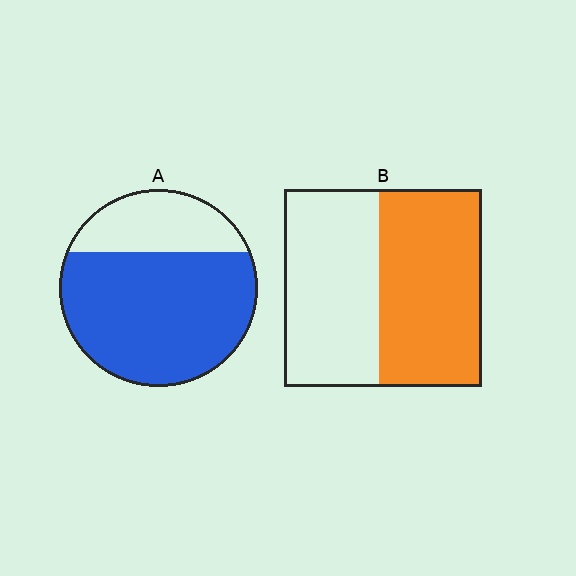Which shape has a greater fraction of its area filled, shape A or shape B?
Shape A.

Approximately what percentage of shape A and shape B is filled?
A is approximately 75% and B is approximately 50%.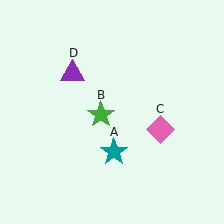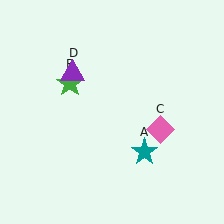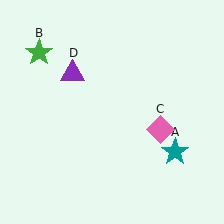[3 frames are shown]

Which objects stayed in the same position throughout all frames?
Pink diamond (object C) and purple triangle (object D) remained stationary.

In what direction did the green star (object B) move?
The green star (object B) moved up and to the left.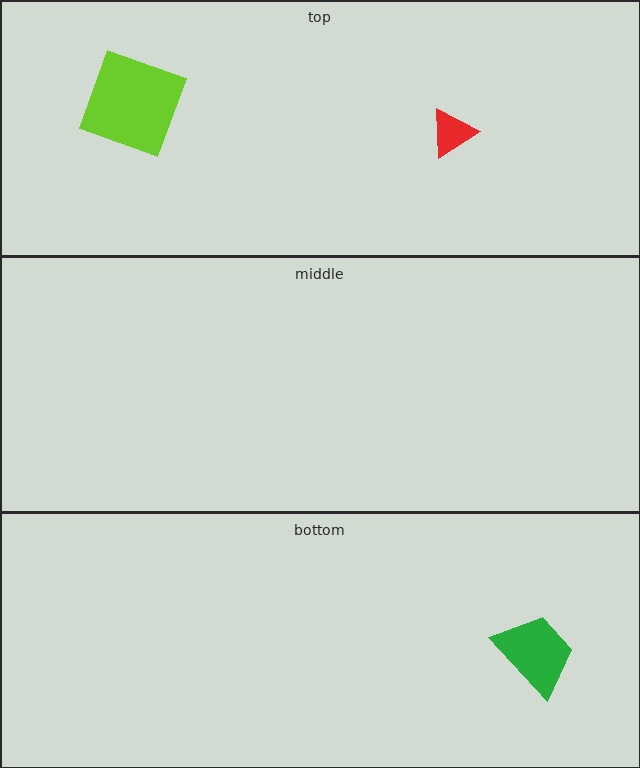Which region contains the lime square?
The top region.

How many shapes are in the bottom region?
1.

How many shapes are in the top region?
2.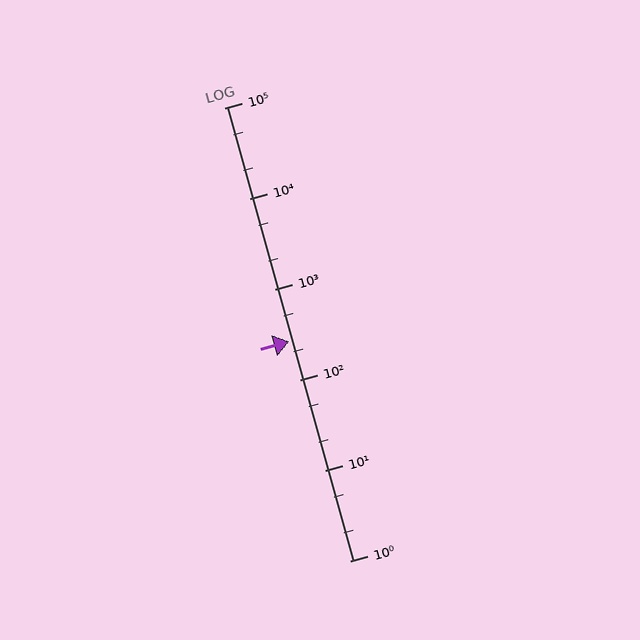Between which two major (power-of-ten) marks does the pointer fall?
The pointer is between 100 and 1000.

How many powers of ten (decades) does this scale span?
The scale spans 5 decades, from 1 to 100000.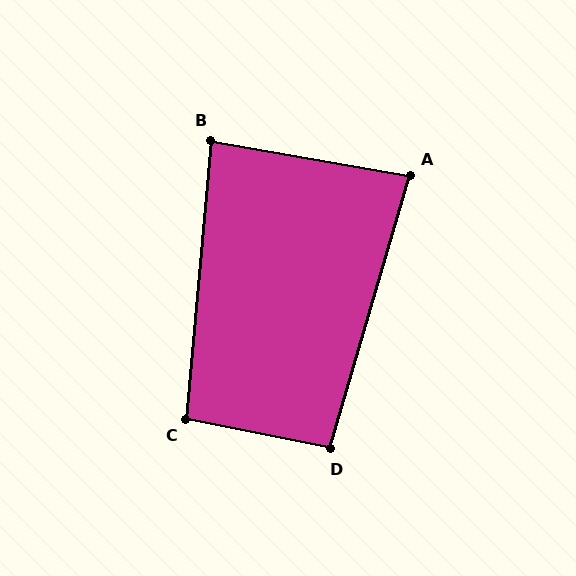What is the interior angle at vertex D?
Approximately 95 degrees (approximately right).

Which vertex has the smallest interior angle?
A, at approximately 84 degrees.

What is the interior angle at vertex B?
Approximately 85 degrees (approximately right).